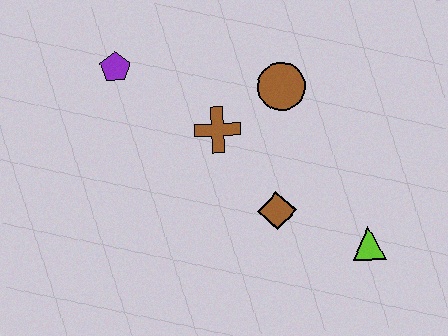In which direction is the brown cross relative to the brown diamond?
The brown cross is above the brown diamond.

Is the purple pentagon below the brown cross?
No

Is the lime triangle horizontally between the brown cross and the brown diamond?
No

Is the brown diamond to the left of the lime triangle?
Yes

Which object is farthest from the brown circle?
The lime triangle is farthest from the brown circle.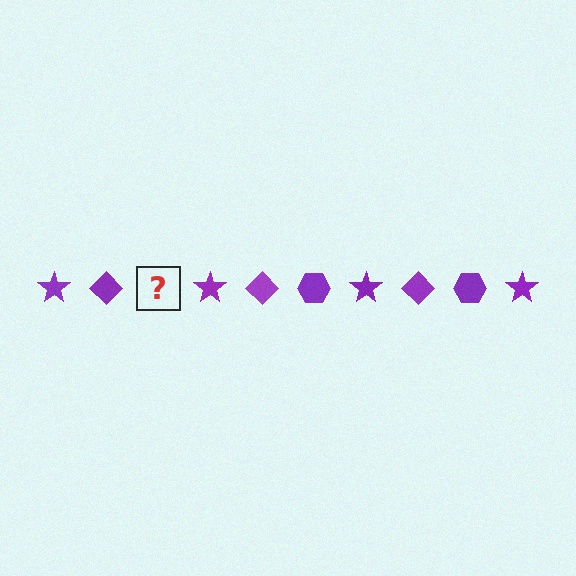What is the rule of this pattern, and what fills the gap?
The rule is that the pattern cycles through star, diamond, hexagon shapes in purple. The gap should be filled with a purple hexagon.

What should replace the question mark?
The question mark should be replaced with a purple hexagon.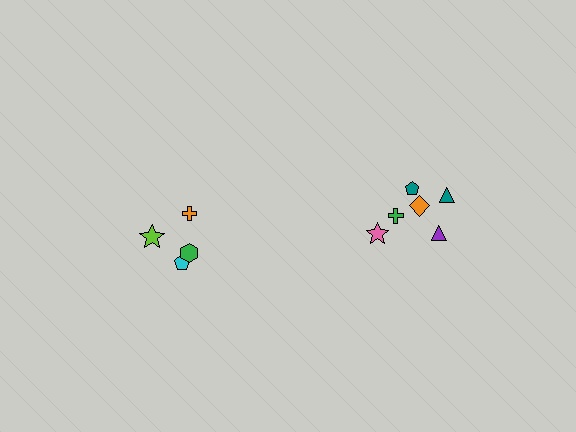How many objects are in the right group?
There are 6 objects.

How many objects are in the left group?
There are 4 objects.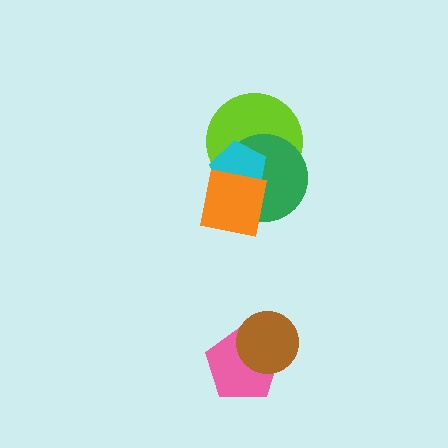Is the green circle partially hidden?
Yes, it is partially covered by another shape.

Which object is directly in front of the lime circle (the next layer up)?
The green circle is directly in front of the lime circle.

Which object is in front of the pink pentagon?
The brown circle is in front of the pink pentagon.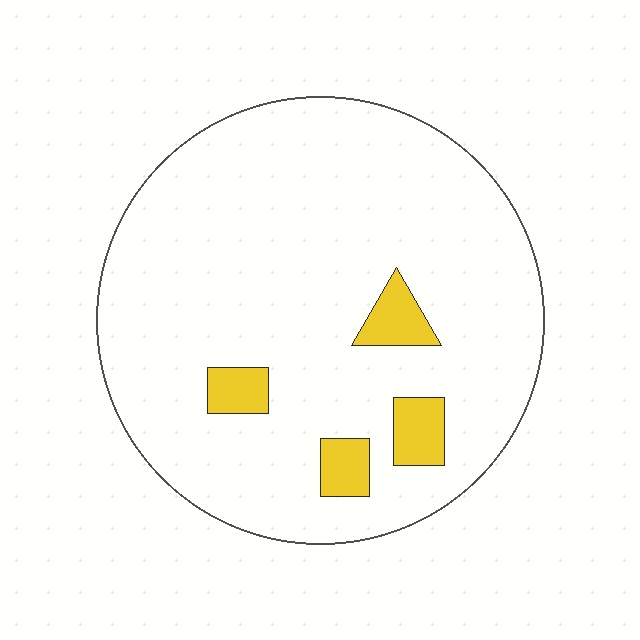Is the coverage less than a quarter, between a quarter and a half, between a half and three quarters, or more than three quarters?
Less than a quarter.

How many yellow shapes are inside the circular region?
4.